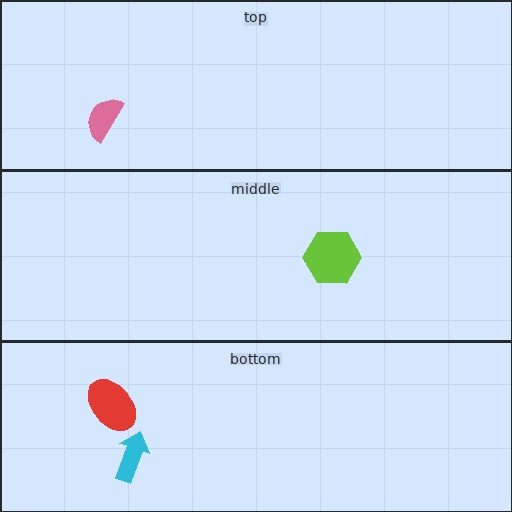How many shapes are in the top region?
1.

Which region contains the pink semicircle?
The top region.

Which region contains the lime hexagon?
The middle region.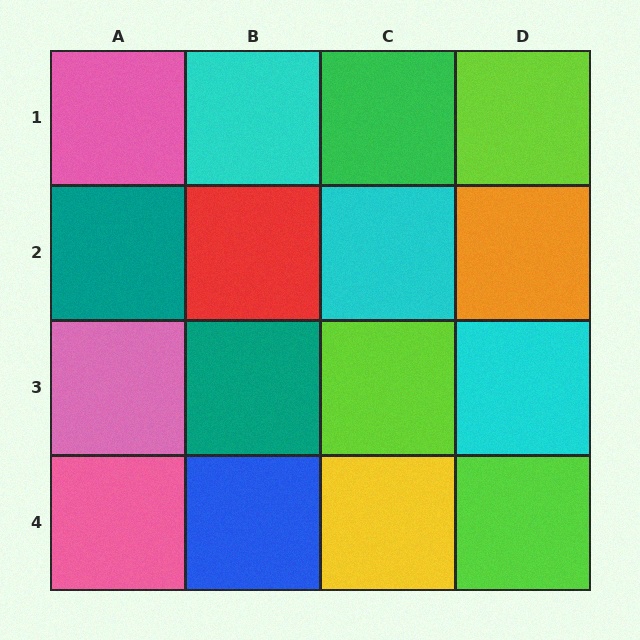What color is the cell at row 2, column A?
Teal.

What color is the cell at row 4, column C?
Yellow.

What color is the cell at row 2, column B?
Red.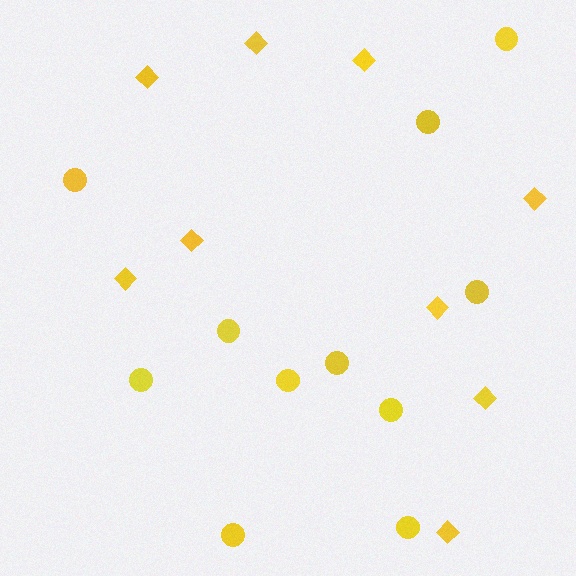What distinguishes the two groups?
There are 2 groups: one group of diamonds (9) and one group of circles (11).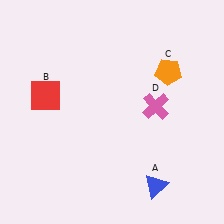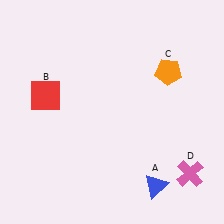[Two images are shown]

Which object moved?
The pink cross (D) moved down.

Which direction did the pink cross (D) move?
The pink cross (D) moved down.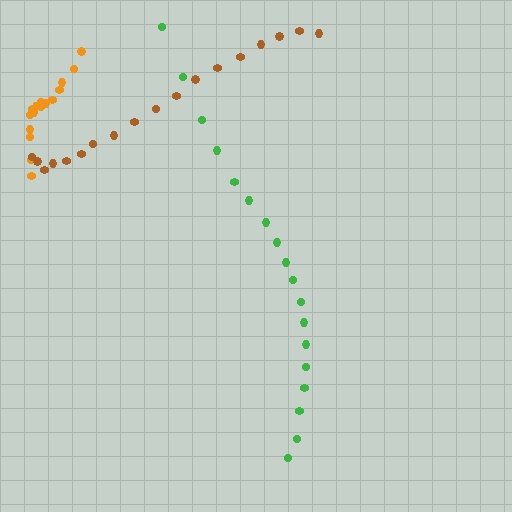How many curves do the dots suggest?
There are 3 distinct paths.